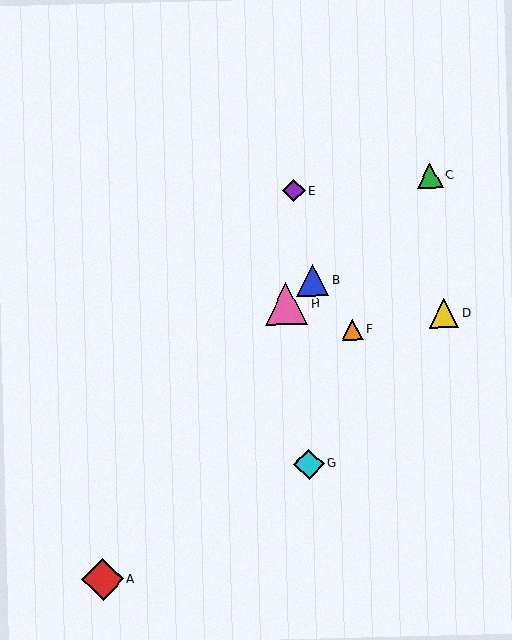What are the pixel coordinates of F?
Object F is at (353, 329).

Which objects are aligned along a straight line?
Objects B, C, H are aligned along a straight line.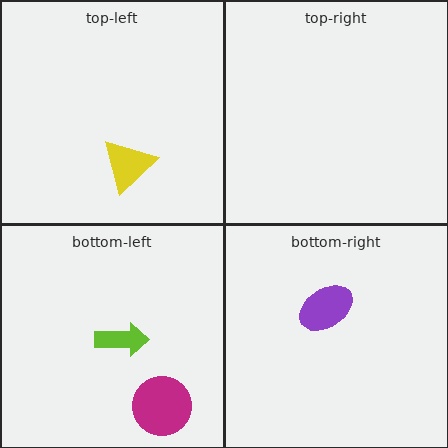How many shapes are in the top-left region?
1.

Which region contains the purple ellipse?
The bottom-right region.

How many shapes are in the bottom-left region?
2.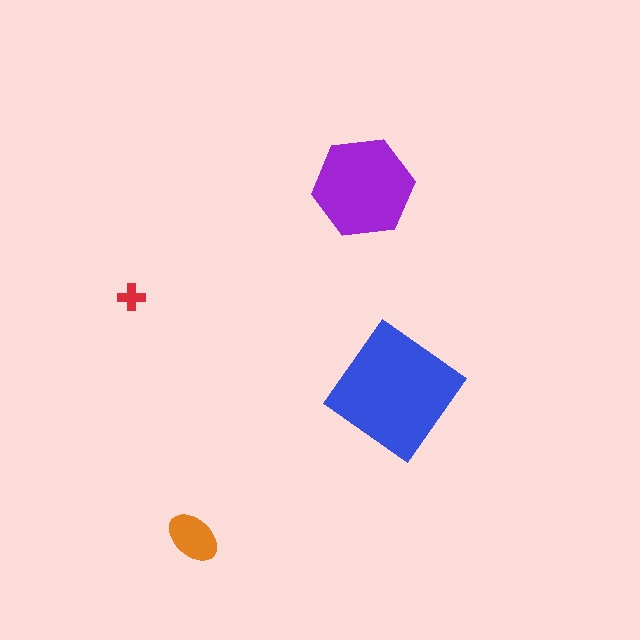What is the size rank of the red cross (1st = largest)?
4th.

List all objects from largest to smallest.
The blue diamond, the purple hexagon, the orange ellipse, the red cross.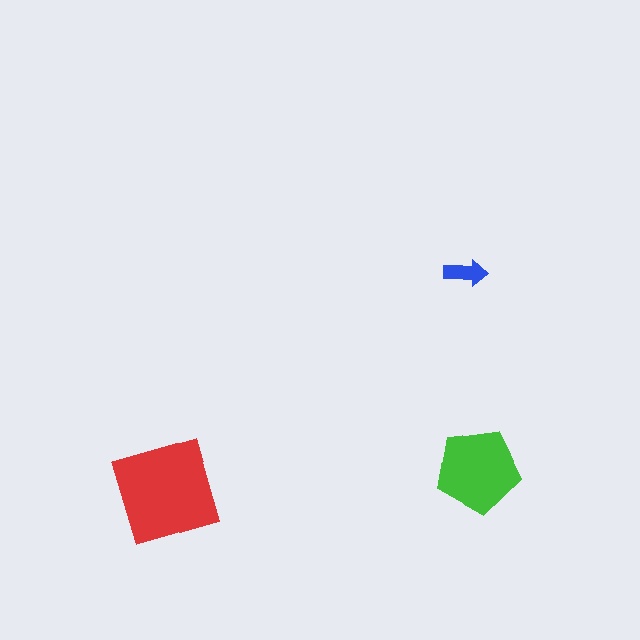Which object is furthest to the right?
The green pentagon is rightmost.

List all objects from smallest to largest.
The blue arrow, the green pentagon, the red diamond.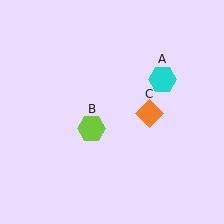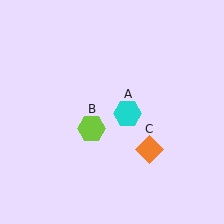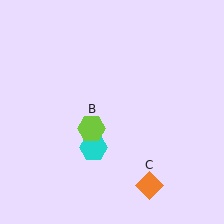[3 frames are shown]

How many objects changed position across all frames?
2 objects changed position: cyan hexagon (object A), orange diamond (object C).